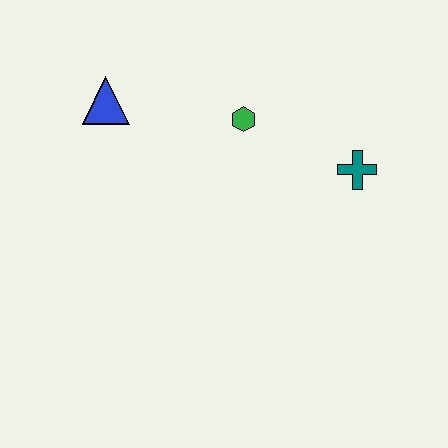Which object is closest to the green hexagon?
The teal cross is closest to the green hexagon.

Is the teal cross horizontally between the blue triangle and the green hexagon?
No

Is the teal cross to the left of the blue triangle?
No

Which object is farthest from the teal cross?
The blue triangle is farthest from the teal cross.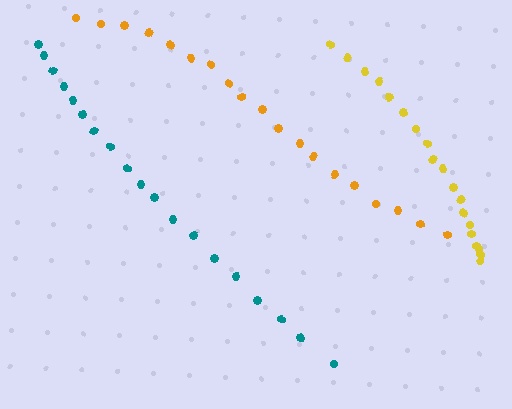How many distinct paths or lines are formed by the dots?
There are 3 distinct paths.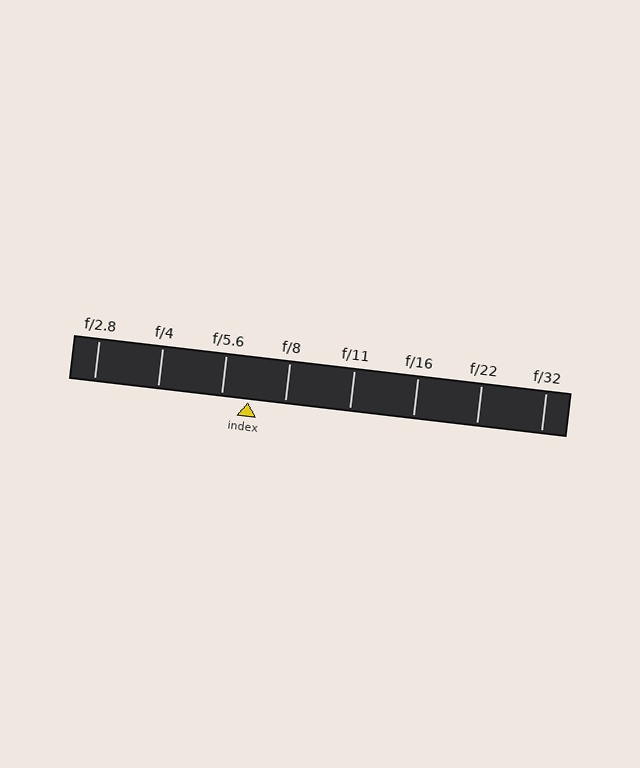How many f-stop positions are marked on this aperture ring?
There are 8 f-stop positions marked.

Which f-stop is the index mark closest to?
The index mark is closest to f/5.6.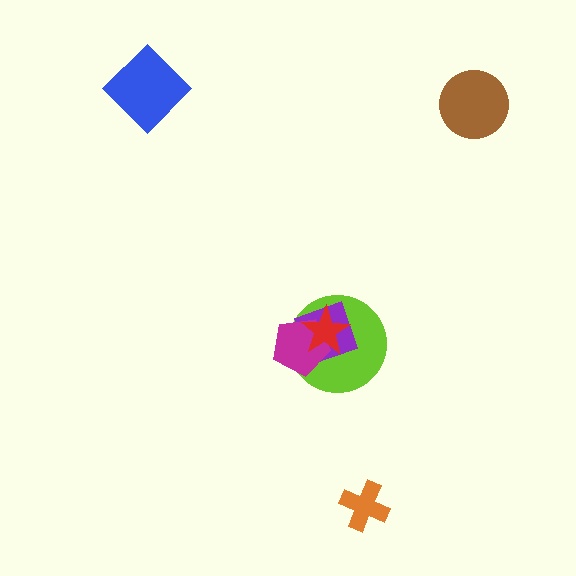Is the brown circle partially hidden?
No, no other shape covers it.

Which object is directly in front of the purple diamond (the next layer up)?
The magenta pentagon is directly in front of the purple diamond.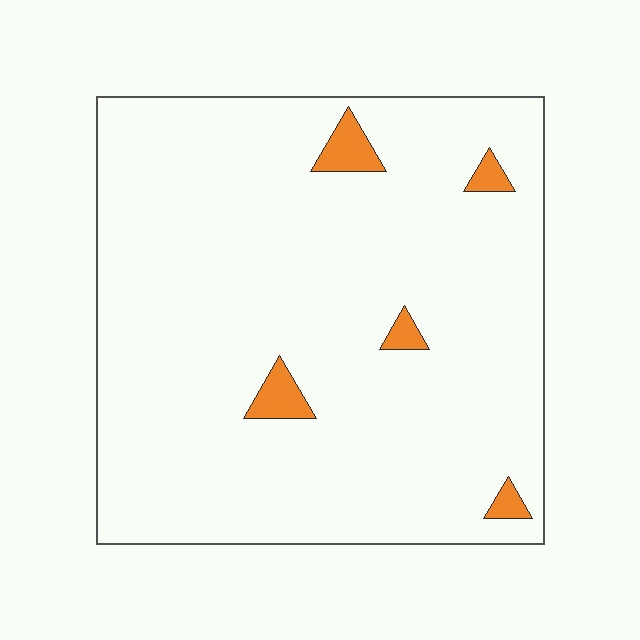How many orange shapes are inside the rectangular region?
5.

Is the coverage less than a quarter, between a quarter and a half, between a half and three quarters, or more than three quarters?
Less than a quarter.